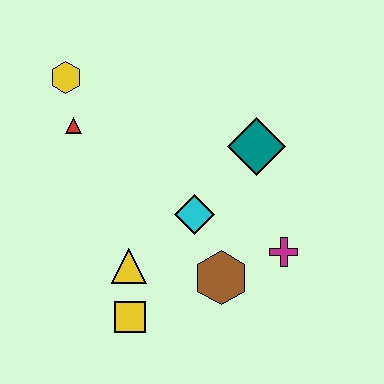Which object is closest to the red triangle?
The yellow hexagon is closest to the red triangle.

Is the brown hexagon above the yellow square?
Yes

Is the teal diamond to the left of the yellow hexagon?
No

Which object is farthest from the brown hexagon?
The yellow hexagon is farthest from the brown hexagon.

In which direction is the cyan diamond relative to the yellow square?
The cyan diamond is above the yellow square.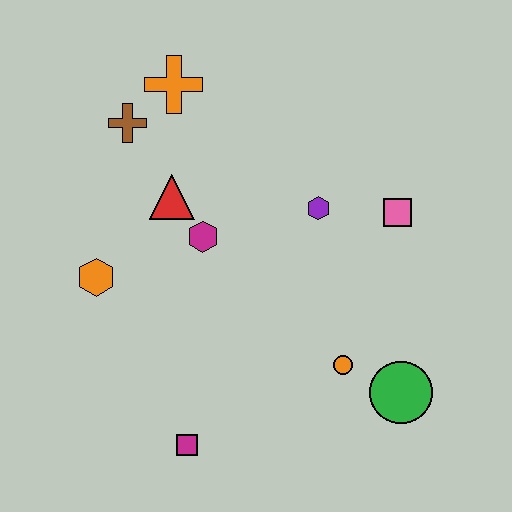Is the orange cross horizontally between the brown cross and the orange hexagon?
No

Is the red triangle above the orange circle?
Yes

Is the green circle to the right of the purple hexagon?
Yes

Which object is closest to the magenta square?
The orange circle is closest to the magenta square.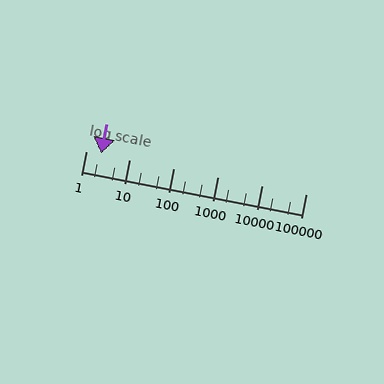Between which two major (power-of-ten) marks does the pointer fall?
The pointer is between 1 and 10.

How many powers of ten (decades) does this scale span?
The scale spans 5 decades, from 1 to 100000.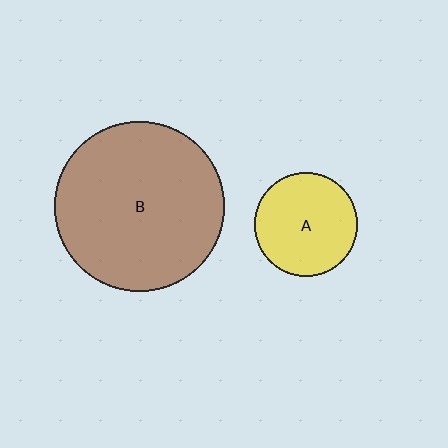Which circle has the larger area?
Circle B (brown).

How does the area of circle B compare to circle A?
Approximately 2.7 times.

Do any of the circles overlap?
No, none of the circles overlap.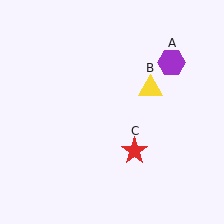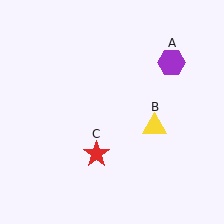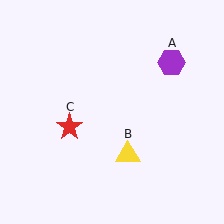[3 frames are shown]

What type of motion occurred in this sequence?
The yellow triangle (object B), red star (object C) rotated clockwise around the center of the scene.